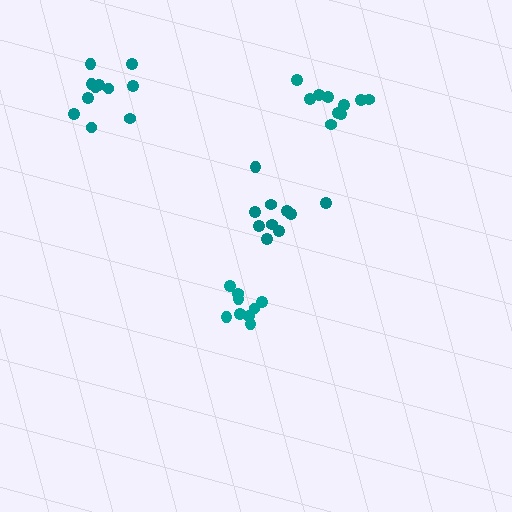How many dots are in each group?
Group 1: 11 dots, Group 2: 10 dots, Group 3: 9 dots, Group 4: 10 dots (40 total).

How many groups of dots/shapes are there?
There are 4 groups.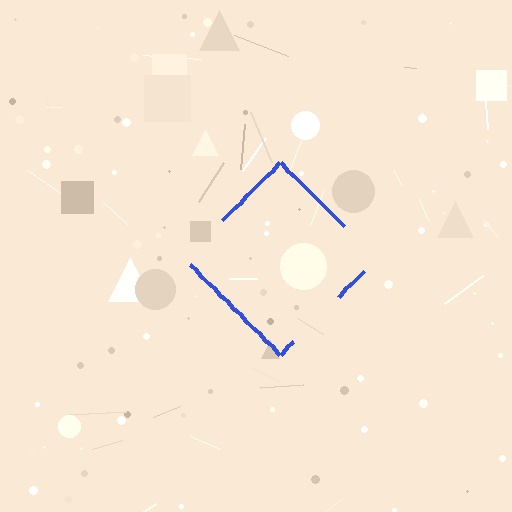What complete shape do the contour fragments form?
The contour fragments form a diamond.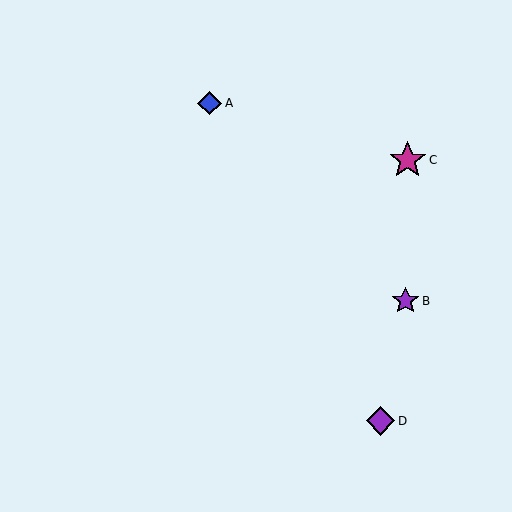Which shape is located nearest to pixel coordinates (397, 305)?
The purple star (labeled B) at (405, 301) is nearest to that location.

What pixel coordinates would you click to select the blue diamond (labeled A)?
Click at (210, 103) to select the blue diamond A.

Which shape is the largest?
The magenta star (labeled C) is the largest.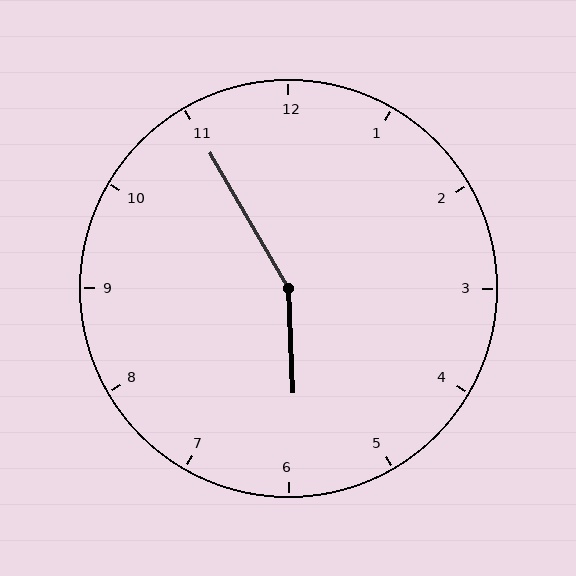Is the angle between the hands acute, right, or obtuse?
It is obtuse.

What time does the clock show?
5:55.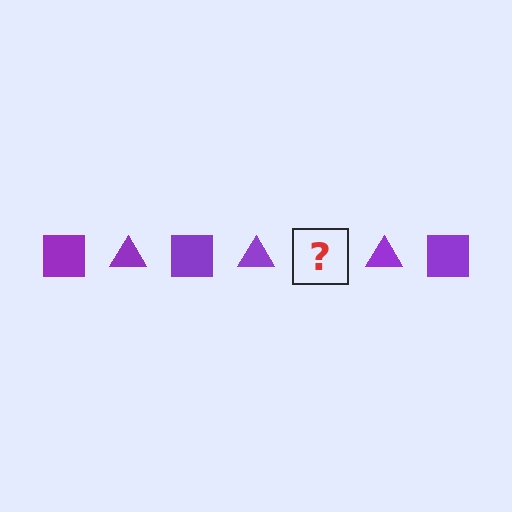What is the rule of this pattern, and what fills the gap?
The rule is that the pattern cycles through square, triangle shapes in purple. The gap should be filled with a purple square.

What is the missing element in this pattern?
The missing element is a purple square.